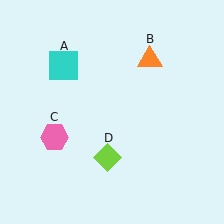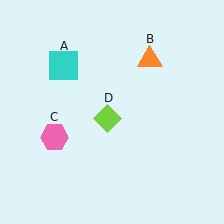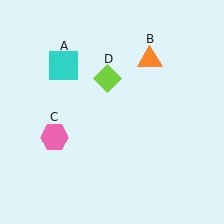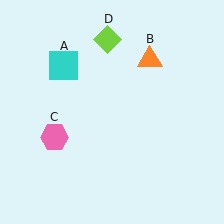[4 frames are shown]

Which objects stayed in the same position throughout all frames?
Cyan square (object A) and orange triangle (object B) and pink hexagon (object C) remained stationary.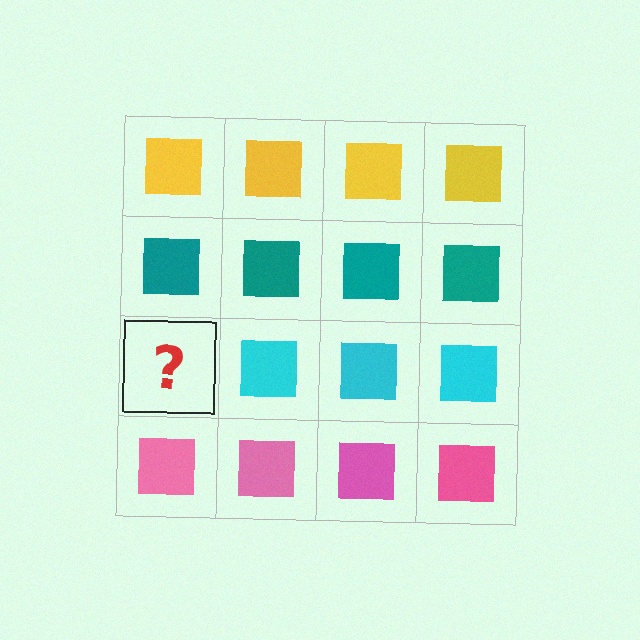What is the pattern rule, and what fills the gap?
The rule is that each row has a consistent color. The gap should be filled with a cyan square.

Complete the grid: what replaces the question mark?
The question mark should be replaced with a cyan square.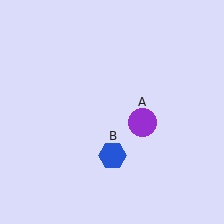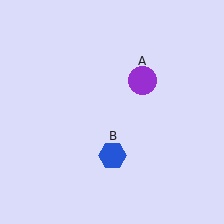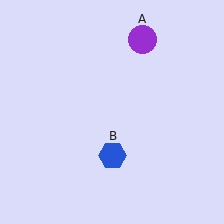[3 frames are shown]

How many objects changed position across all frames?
1 object changed position: purple circle (object A).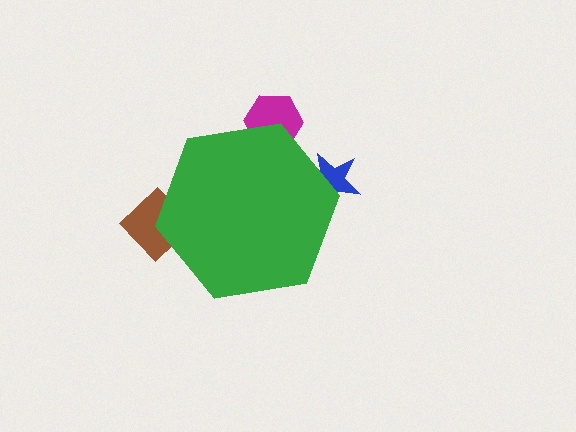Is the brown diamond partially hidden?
Yes, the brown diamond is partially hidden behind the green hexagon.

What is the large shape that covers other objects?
A green hexagon.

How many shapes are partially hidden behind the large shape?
3 shapes are partially hidden.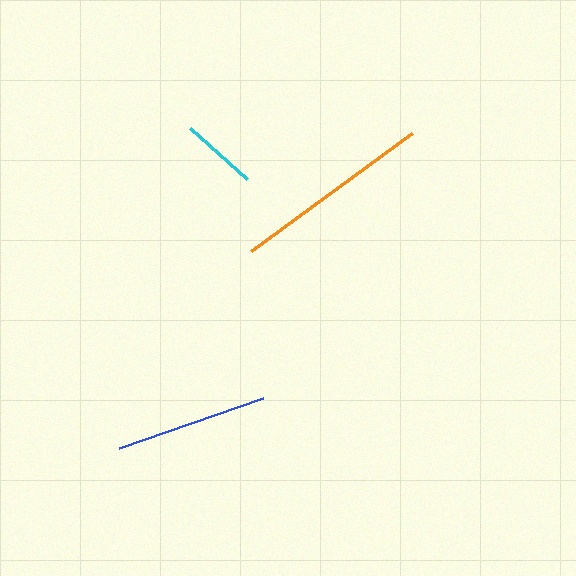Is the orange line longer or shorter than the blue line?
The orange line is longer than the blue line.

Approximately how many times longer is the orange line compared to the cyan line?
The orange line is approximately 2.6 times the length of the cyan line.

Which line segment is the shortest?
The cyan line is the shortest at approximately 77 pixels.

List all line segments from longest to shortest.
From longest to shortest: orange, blue, cyan.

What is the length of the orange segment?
The orange segment is approximately 200 pixels long.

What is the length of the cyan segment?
The cyan segment is approximately 77 pixels long.